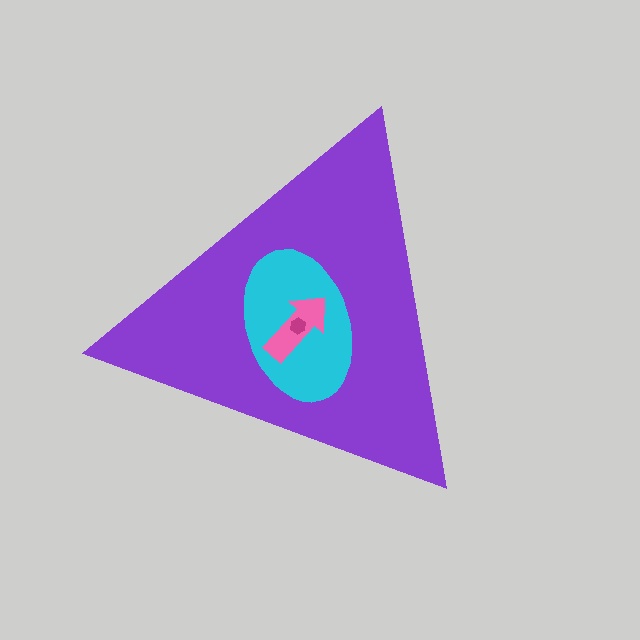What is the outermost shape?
The purple triangle.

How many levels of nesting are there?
4.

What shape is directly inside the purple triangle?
The cyan ellipse.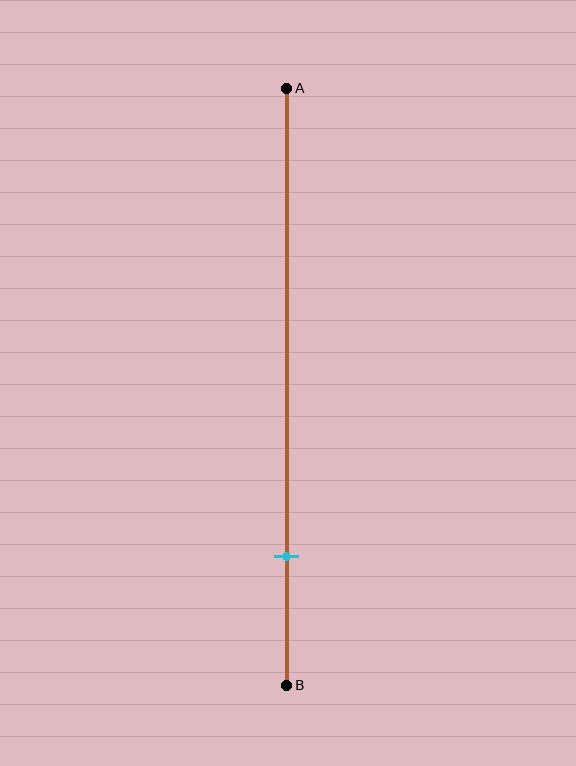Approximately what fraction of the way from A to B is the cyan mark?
The cyan mark is approximately 80% of the way from A to B.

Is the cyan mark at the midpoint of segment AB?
No, the mark is at about 80% from A, not at the 50% midpoint.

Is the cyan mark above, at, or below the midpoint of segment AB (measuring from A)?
The cyan mark is below the midpoint of segment AB.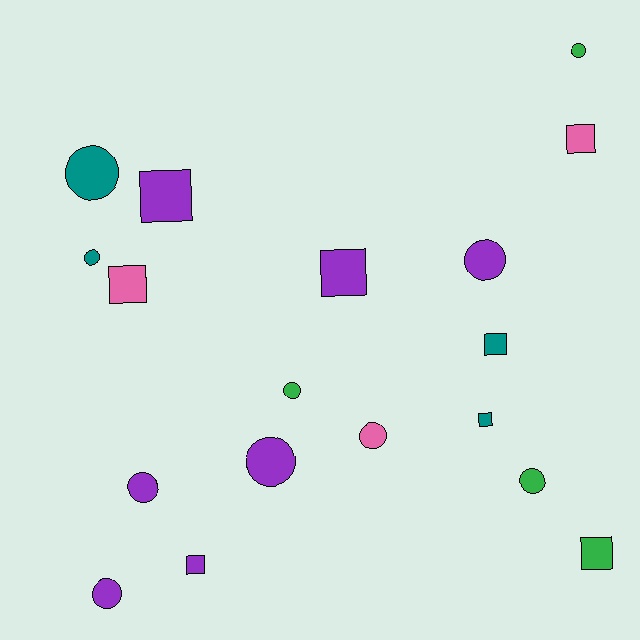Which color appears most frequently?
Purple, with 7 objects.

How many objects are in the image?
There are 18 objects.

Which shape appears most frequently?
Circle, with 10 objects.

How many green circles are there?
There are 3 green circles.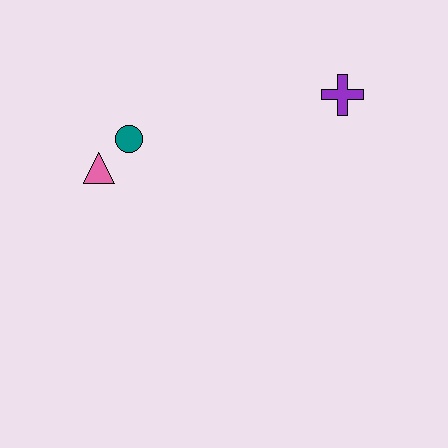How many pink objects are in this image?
There is 1 pink object.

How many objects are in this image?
There are 3 objects.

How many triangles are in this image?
There is 1 triangle.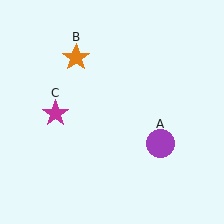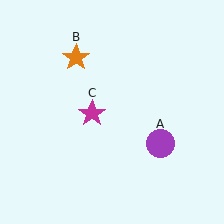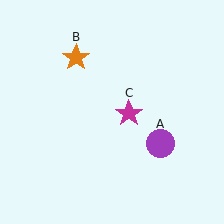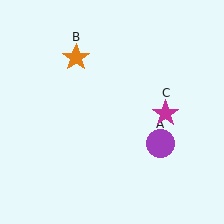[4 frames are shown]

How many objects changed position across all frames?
1 object changed position: magenta star (object C).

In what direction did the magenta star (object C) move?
The magenta star (object C) moved right.